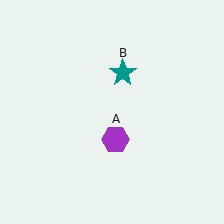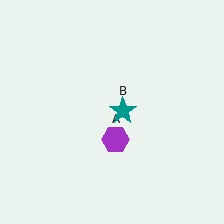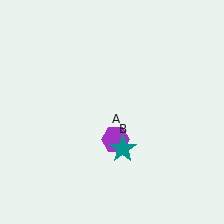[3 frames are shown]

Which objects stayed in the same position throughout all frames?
Purple hexagon (object A) remained stationary.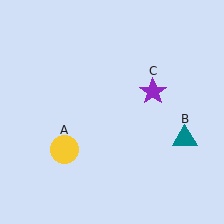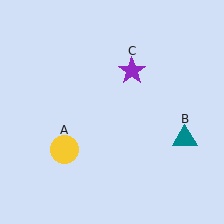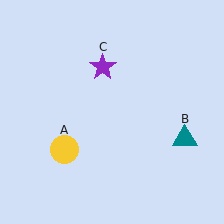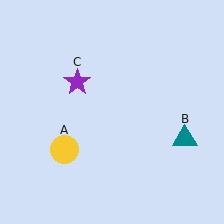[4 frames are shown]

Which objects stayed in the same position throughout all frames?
Yellow circle (object A) and teal triangle (object B) remained stationary.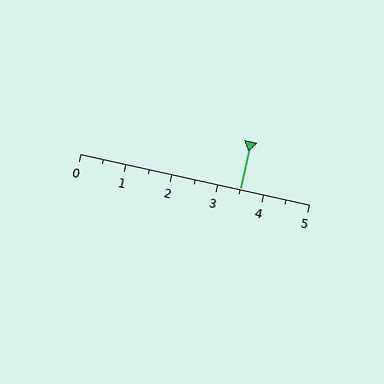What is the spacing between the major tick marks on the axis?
The major ticks are spaced 1 apart.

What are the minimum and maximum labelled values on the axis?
The axis runs from 0 to 5.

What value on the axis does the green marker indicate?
The marker indicates approximately 3.5.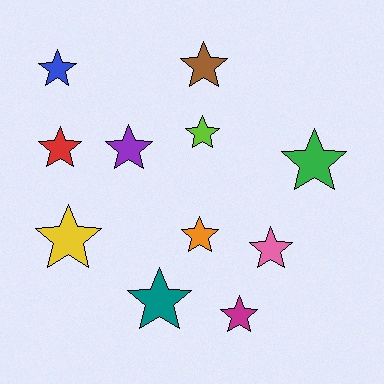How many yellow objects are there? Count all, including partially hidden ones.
There is 1 yellow object.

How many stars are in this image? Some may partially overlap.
There are 11 stars.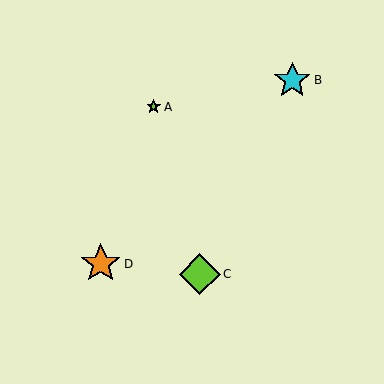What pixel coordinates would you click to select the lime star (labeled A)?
Click at (154, 107) to select the lime star A.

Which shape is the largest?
The lime diamond (labeled C) is the largest.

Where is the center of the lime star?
The center of the lime star is at (154, 107).